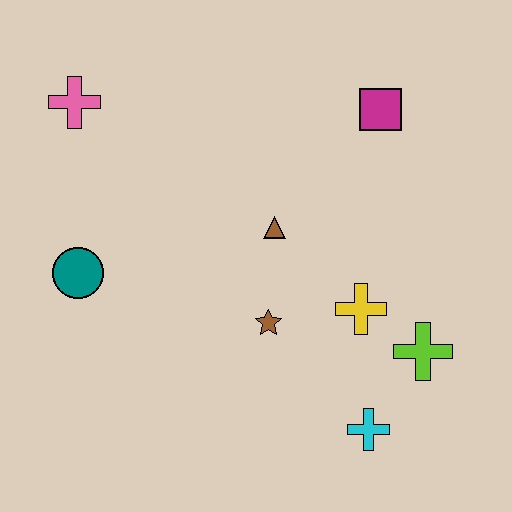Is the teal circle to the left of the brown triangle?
Yes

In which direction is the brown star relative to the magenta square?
The brown star is below the magenta square.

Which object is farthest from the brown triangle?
The pink cross is farthest from the brown triangle.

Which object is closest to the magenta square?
The brown triangle is closest to the magenta square.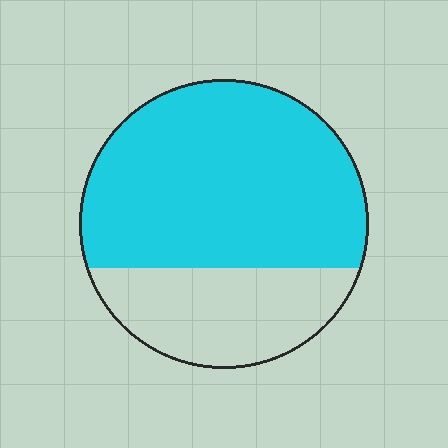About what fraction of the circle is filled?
About two thirds (2/3).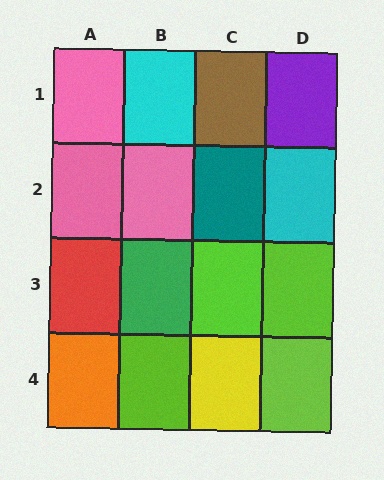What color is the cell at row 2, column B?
Pink.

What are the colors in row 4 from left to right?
Orange, lime, yellow, lime.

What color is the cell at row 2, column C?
Teal.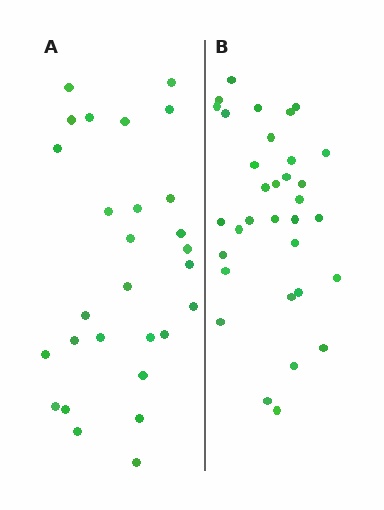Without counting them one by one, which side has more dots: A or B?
Region B (the right region) has more dots.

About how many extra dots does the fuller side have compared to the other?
Region B has about 5 more dots than region A.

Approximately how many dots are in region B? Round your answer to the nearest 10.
About 30 dots. (The exact count is 33, which rounds to 30.)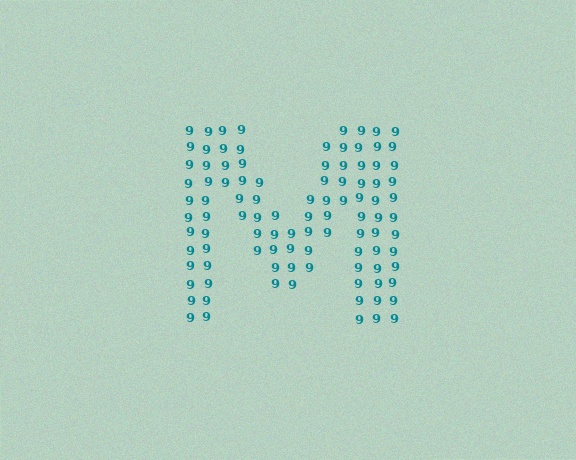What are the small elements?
The small elements are digit 9's.